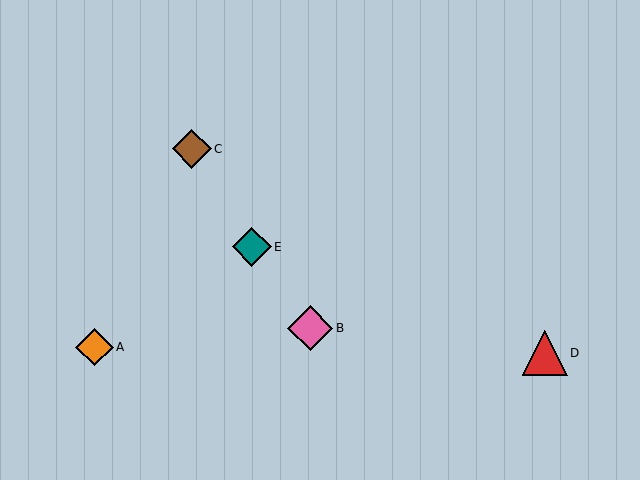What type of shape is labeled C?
Shape C is a brown diamond.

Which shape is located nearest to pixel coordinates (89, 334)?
The orange diamond (labeled A) at (94, 347) is nearest to that location.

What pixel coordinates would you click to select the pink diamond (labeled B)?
Click at (310, 328) to select the pink diamond B.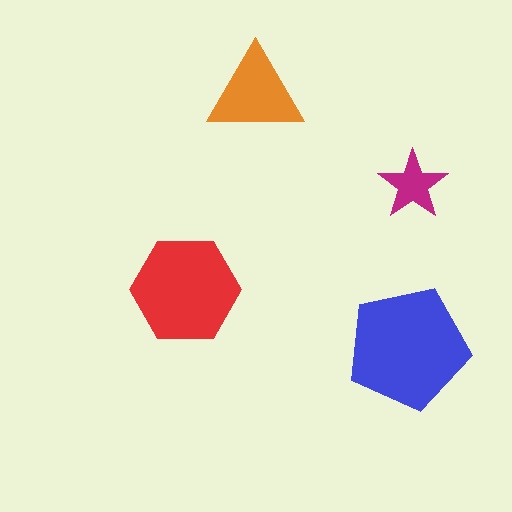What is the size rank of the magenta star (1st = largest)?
4th.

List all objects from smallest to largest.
The magenta star, the orange triangle, the red hexagon, the blue pentagon.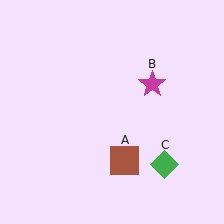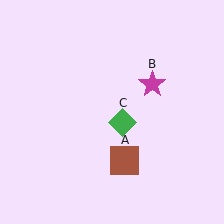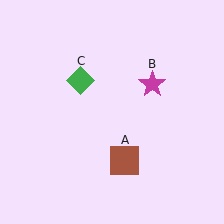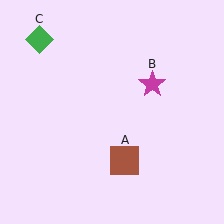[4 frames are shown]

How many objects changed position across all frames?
1 object changed position: green diamond (object C).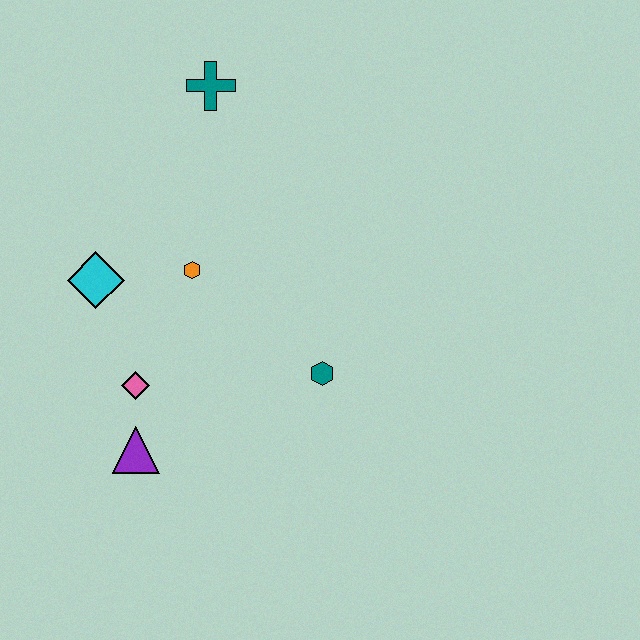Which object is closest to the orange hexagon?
The cyan diamond is closest to the orange hexagon.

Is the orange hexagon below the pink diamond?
No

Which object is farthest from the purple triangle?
The teal cross is farthest from the purple triangle.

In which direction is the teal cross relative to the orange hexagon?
The teal cross is above the orange hexagon.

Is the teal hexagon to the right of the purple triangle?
Yes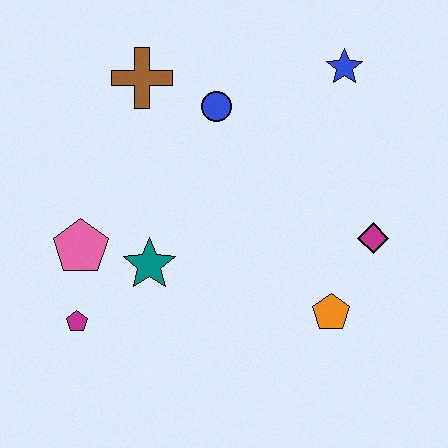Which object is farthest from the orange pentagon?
The brown cross is farthest from the orange pentagon.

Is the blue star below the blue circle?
No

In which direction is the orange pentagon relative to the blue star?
The orange pentagon is below the blue star.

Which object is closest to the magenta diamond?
The orange pentagon is closest to the magenta diamond.